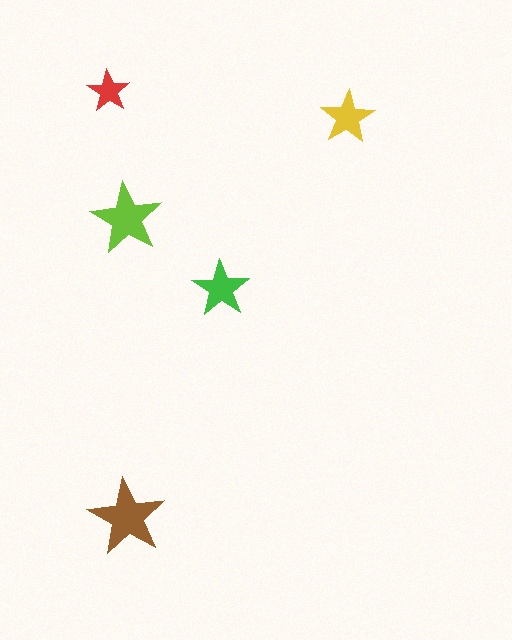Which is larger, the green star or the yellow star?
The green one.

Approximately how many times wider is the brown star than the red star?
About 2 times wider.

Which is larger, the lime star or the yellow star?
The lime one.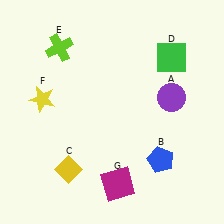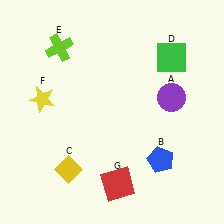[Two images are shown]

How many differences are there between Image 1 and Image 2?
There is 1 difference between the two images.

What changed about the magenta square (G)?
In Image 1, G is magenta. In Image 2, it changed to red.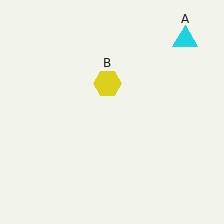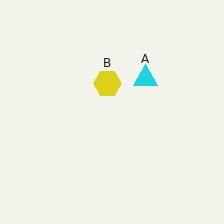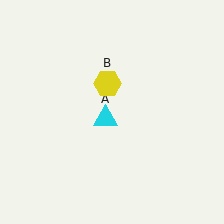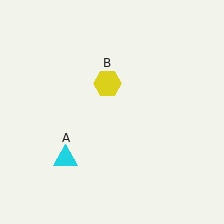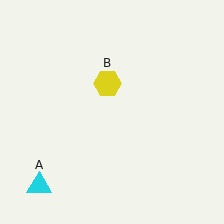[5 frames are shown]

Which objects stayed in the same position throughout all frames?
Yellow hexagon (object B) remained stationary.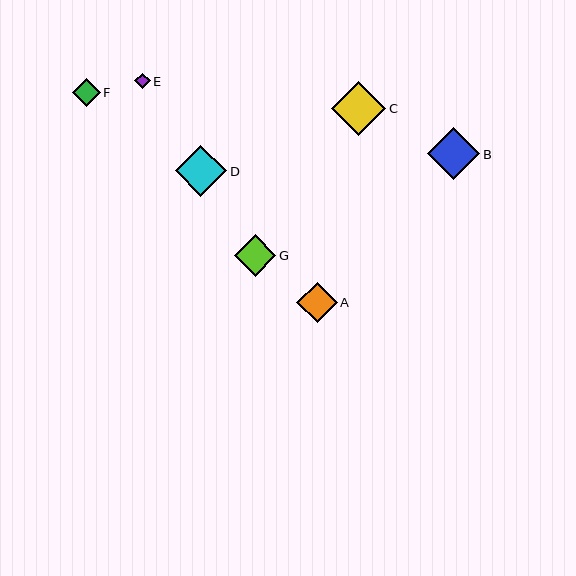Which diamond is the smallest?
Diamond E is the smallest with a size of approximately 15 pixels.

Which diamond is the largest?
Diamond C is the largest with a size of approximately 54 pixels.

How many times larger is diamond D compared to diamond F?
Diamond D is approximately 1.8 times the size of diamond F.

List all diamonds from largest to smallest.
From largest to smallest: C, B, D, G, A, F, E.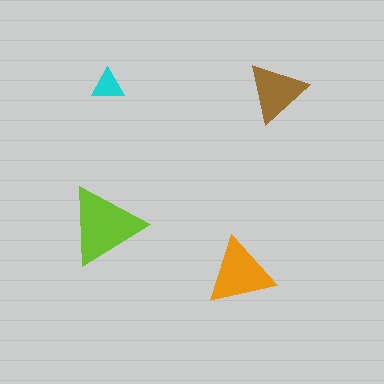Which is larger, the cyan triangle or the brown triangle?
The brown one.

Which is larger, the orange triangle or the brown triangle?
The orange one.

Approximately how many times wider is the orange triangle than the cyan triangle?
About 2 times wider.